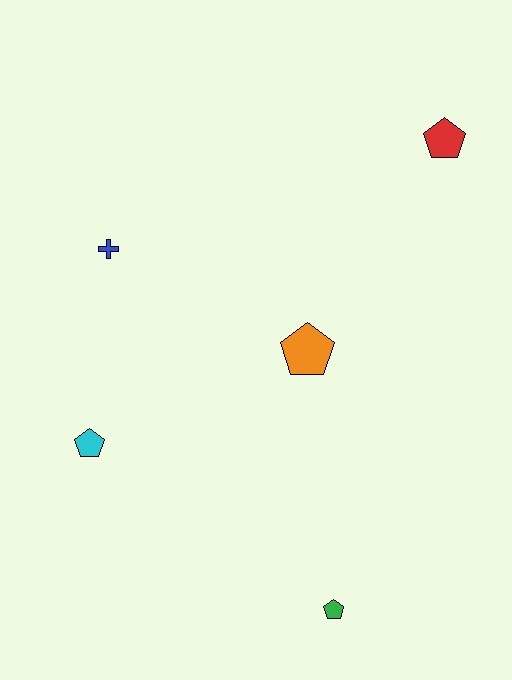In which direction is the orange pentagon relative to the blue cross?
The orange pentagon is to the right of the blue cross.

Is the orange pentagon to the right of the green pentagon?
No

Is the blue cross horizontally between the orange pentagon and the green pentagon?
No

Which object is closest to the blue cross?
The cyan pentagon is closest to the blue cross.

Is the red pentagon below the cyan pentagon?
No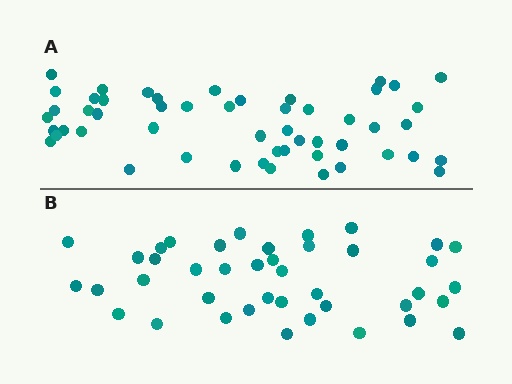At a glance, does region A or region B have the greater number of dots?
Region A (the top region) has more dots.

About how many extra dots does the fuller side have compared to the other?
Region A has roughly 12 or so more dots than region B.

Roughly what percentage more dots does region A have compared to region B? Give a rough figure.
About 25% more.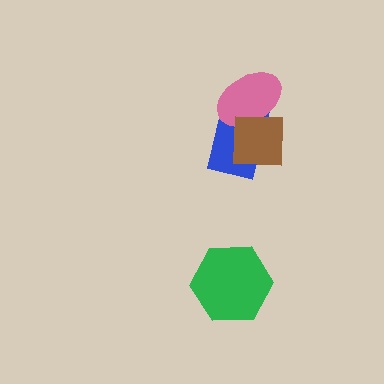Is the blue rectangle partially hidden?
Yes, it is partially covered by another shape.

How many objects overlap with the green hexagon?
0 objects overlap with the green hexagon.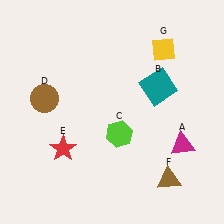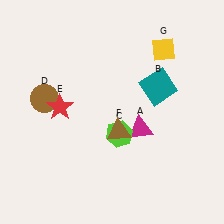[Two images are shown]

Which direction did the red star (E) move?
The red star (E) moved up.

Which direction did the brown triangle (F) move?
The brown triangle (F) moved left.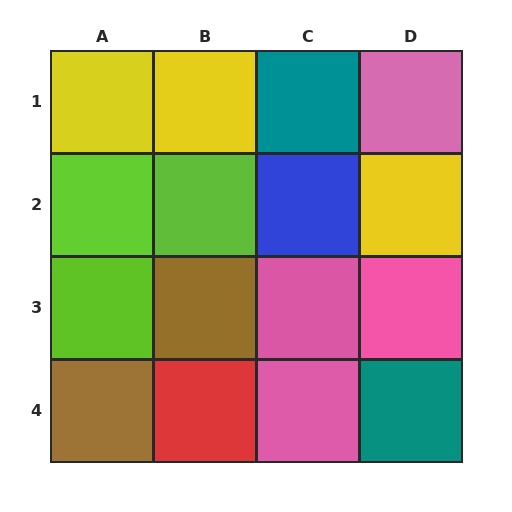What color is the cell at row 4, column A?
Brown.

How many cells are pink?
4 cells are pink.